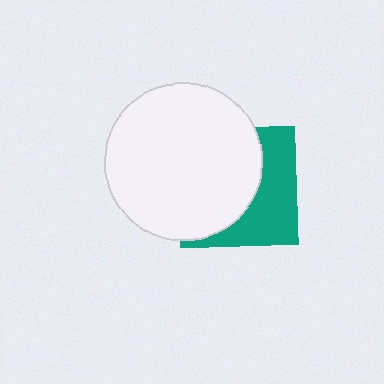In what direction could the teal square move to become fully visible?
The teal square could move right. That would shift it out from behind the white circle entirely.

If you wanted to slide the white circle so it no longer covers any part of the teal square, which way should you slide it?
Slide it left — that is the most direct way to separate the two shapes.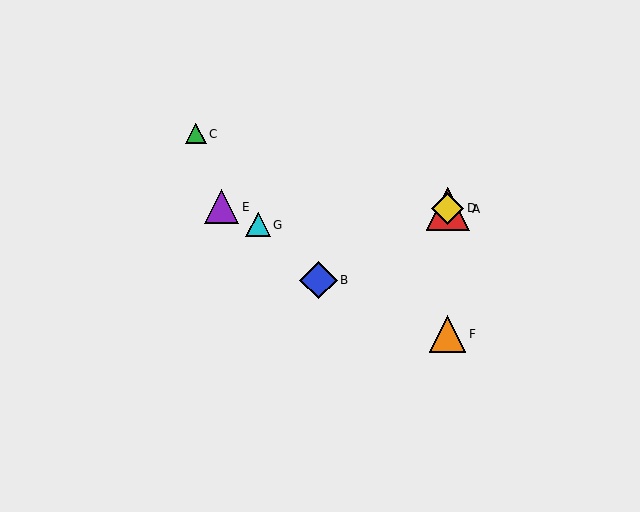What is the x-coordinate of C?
Object C is at x≈196.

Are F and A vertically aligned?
Yes, both are at x≈448.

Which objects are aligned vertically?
Objects A, D, F are aligned vertically.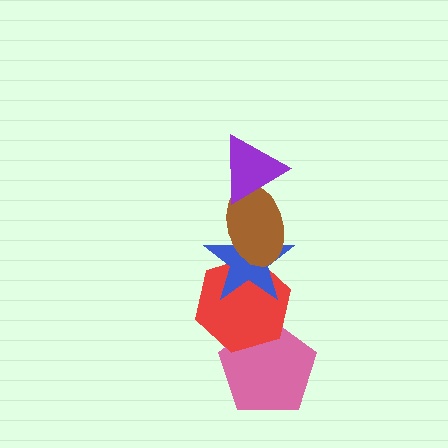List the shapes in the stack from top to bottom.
From top to bottom: the purple triangle, the brown ellipse, the blue star, the red hexagon, the pink pentagon.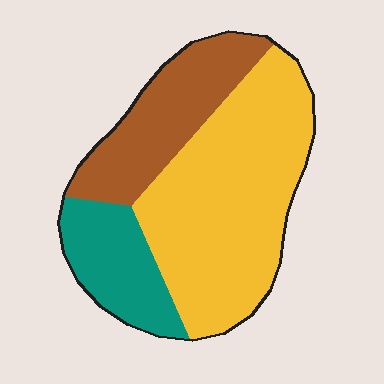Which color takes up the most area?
Yellow, at roughly 55%.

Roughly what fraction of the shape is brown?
Brown covers roughly 25% of the shape.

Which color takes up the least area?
Teal, at roughly 20%.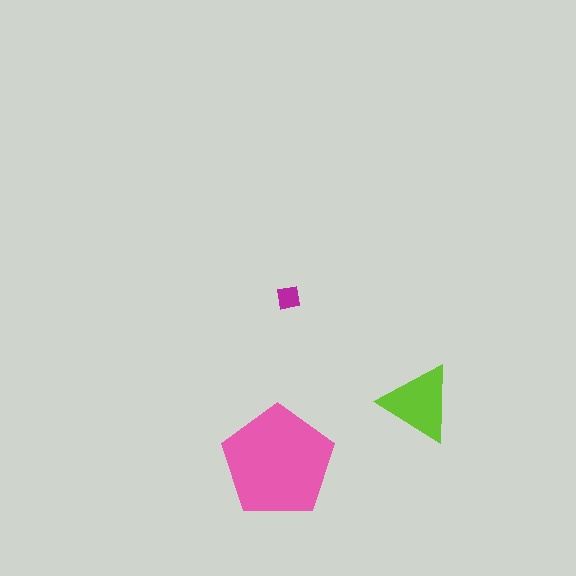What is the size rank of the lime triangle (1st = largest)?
2nd.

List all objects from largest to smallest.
The pink pentagon, the lime triangle, the magenta square.